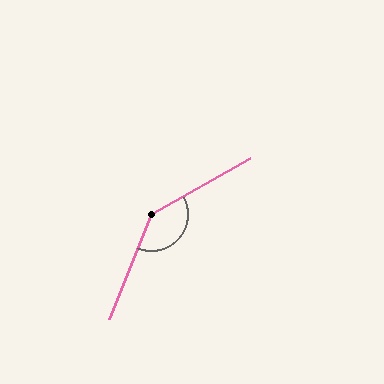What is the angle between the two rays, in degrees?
Approximately 141 degrees.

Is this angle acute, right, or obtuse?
It is obtuse.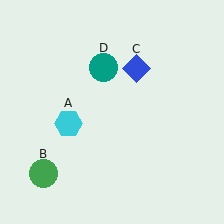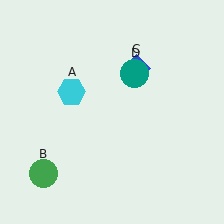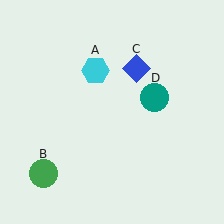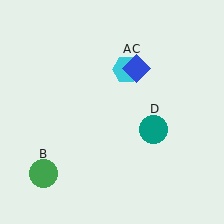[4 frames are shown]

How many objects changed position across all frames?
2 objects changed position: cyan hexagon (object A), teal circle (object D).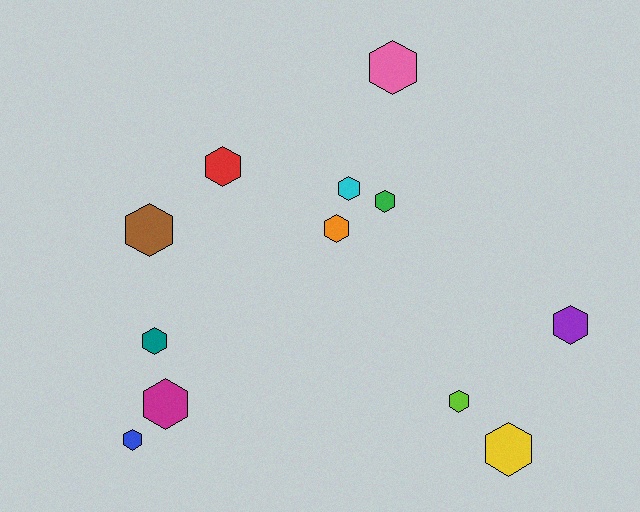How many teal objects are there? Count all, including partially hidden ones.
There is 1 teal object.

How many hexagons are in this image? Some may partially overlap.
There are 12 hexagons.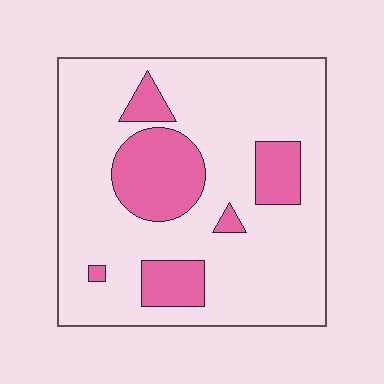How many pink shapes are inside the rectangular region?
6.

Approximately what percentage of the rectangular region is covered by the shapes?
Approximately 20%.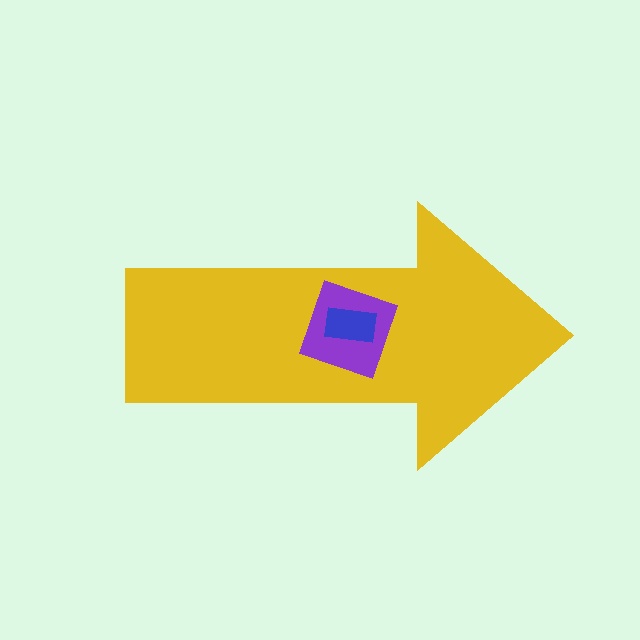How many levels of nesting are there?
3.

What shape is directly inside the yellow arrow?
The purple diamond.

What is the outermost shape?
The yellow arrow.